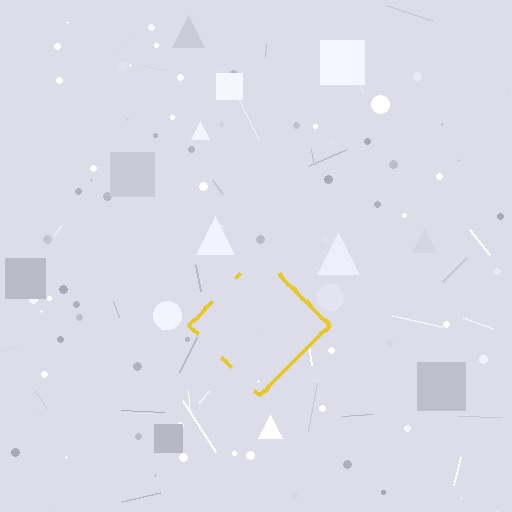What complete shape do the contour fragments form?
The contour fragments form a diamond.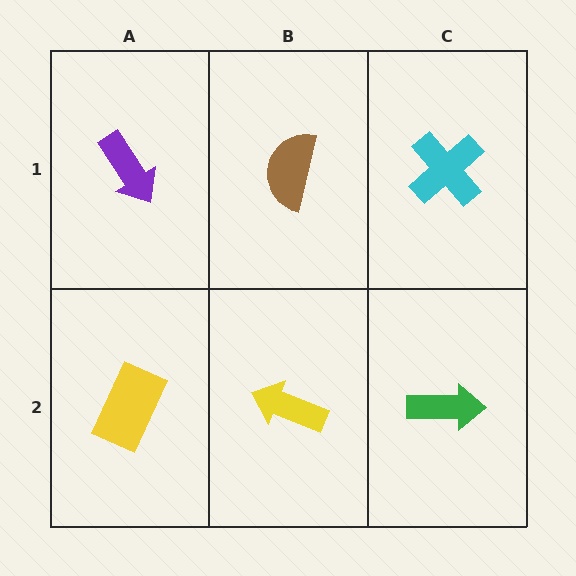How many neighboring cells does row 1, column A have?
2.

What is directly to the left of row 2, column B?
A yellow rectangle.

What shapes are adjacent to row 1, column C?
A green arrow (row 2, column C), a brown semicircle (row 1, column B).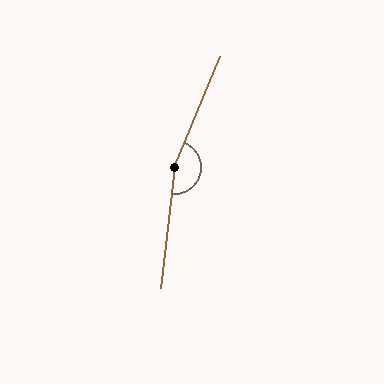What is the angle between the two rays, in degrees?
Approximately 164 degrees.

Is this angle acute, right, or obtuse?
It is obtuse.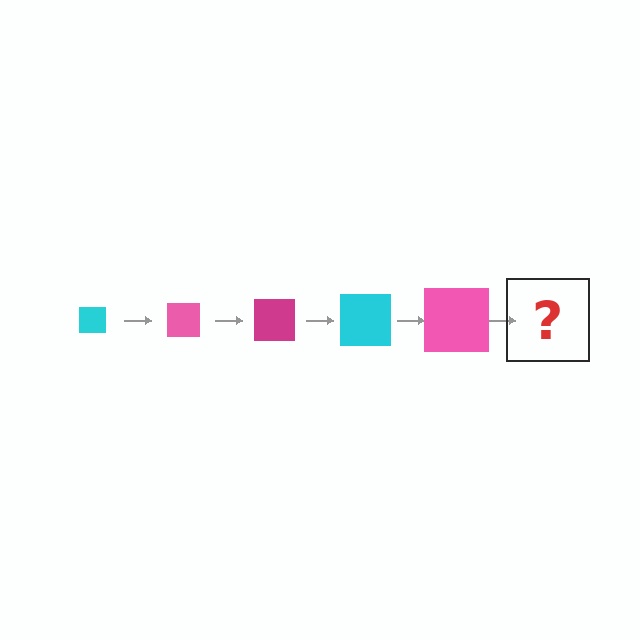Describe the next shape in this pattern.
It should be a magenta square, larger than the previous one.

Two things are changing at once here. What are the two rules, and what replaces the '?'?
The two rules are that the square grows larger each step and the color cycles through cyan, pink, and magenta. The '?' should be a magenta square, larger than the previous one.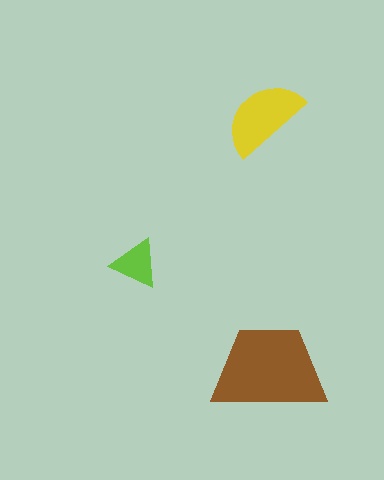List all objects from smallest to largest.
The lime triangle, the yellow semicircle, the brown trapezoid.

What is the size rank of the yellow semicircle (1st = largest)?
2nd.